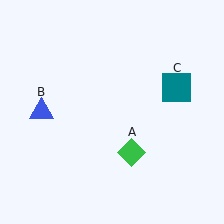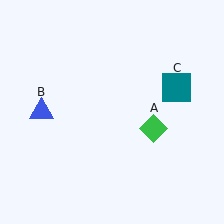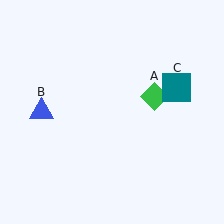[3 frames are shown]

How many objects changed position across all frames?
1 object changed position: green diamond (object A).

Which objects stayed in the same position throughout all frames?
Blue triangle (object B) and teal square (object C) remained stationary.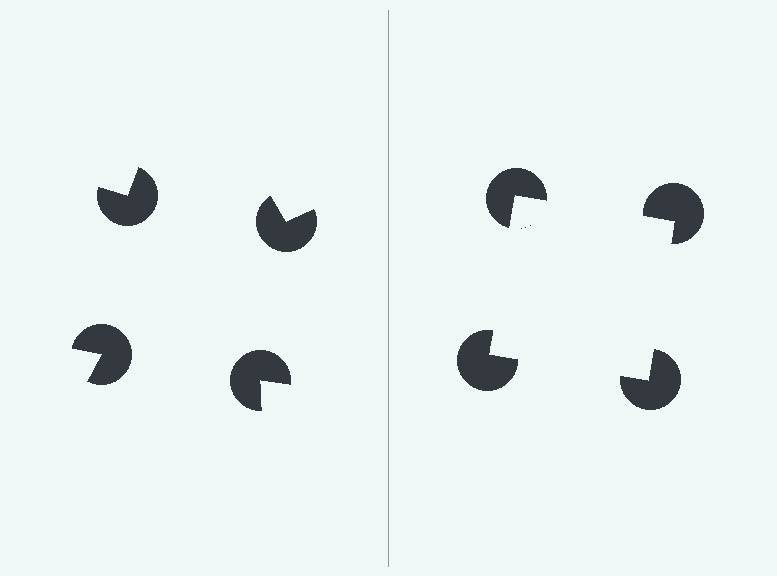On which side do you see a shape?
An illusory square appears on the right side. On the left side the wedge cuts are rotated, so no coherent shape forms.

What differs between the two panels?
The pac-man discs are positioned identically on both sides; only the wedge orientations differ. On the right they align to a square; on the left they are misaligned.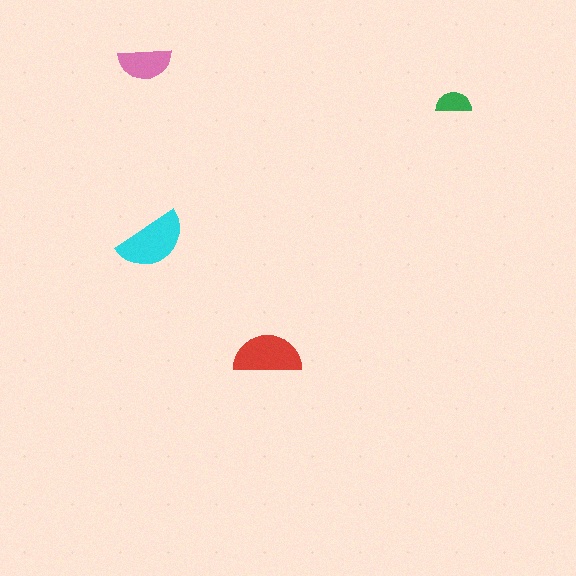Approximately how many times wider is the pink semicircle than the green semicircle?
About 1.5 times wider.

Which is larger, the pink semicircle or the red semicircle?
The red one.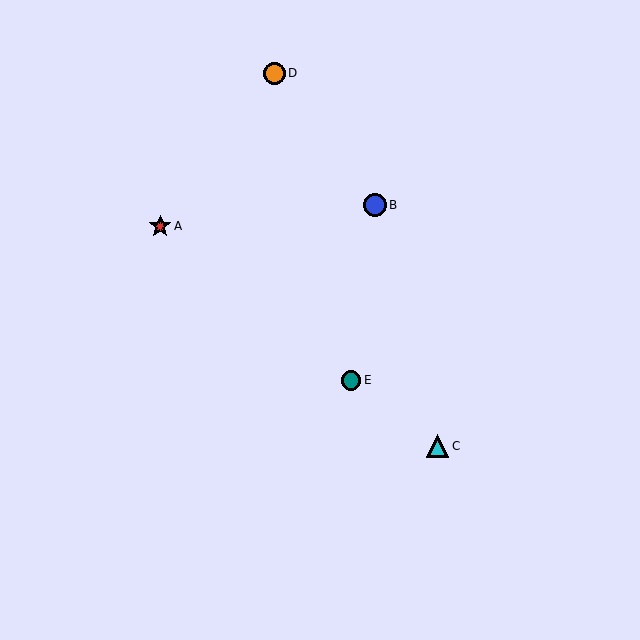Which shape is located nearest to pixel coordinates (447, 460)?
The cyan triangle (labeled C) at (437, 446) is nearest to that location.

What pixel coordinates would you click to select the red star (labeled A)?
Click at (160, 226) to select the red star A.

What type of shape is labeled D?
Shape D is an orange circle.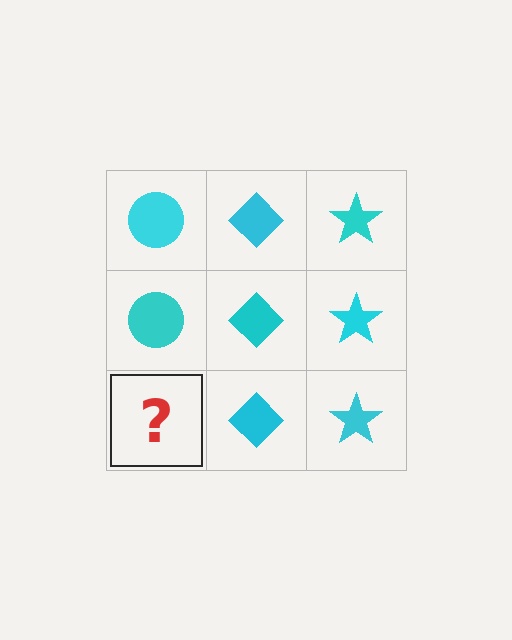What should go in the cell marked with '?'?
The missing cell should contain a cyan circle.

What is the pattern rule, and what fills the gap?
The rule is that each column has a consistent shape. The gap should be filled with a cyan circle.